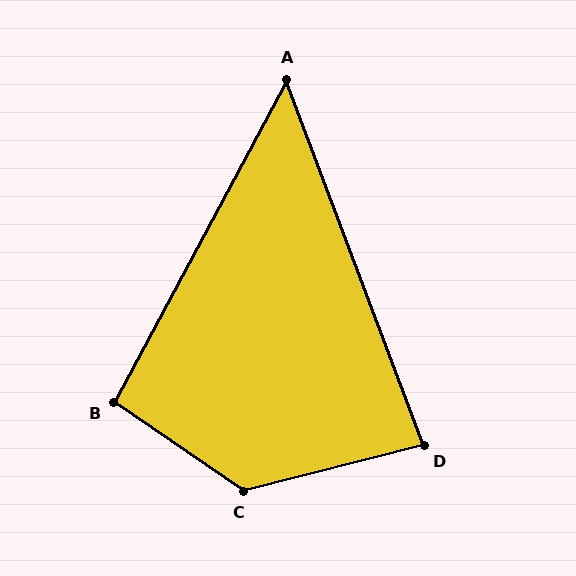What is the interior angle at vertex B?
Approximately 96 degrees (obtuse).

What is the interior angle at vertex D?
Approximately 84 degrees (acute).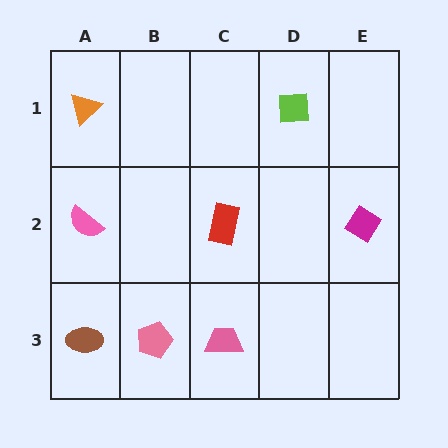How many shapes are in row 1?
2 shapes.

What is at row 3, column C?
A pink trapezoid.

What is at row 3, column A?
A brown ellipse.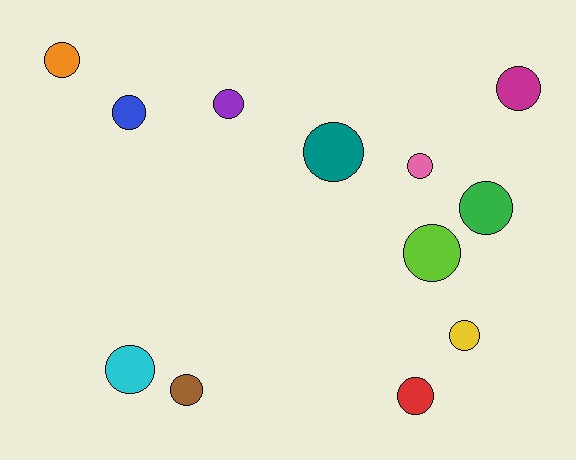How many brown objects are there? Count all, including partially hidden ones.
There is 1 brown object.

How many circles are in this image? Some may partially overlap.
There are 12 circles.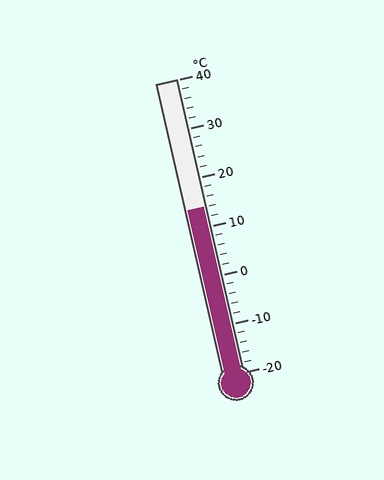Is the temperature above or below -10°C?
The temperature is above -10°C.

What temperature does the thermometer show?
The thermometer shows approximately 14°C.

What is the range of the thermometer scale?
The thermometer scale ranges from -20°C to 40°C.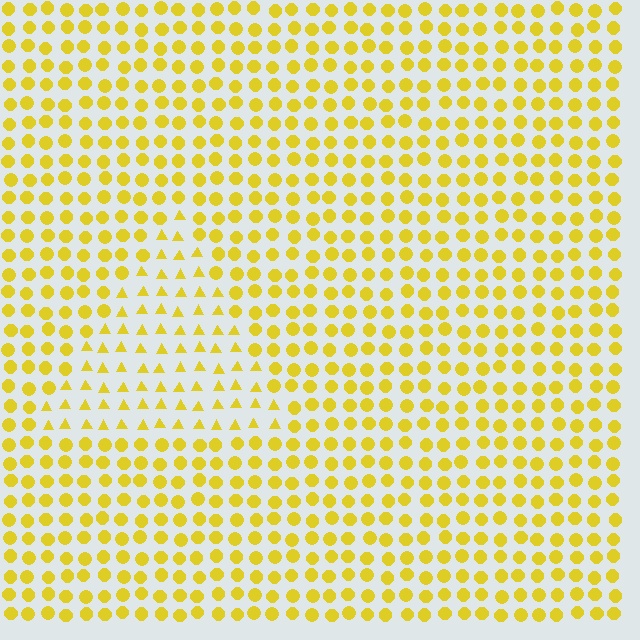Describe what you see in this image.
The image is filled with small yellow elements arranged in a uniform grid. A triangle-shaped region contains triangles, while the surrounding area contains circles. The boundary is defined purely by the change in element shape.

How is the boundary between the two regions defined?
The boundary is defined by a change in element shape: triangles inside vs. circles outside. All elements share the same color and spacing.